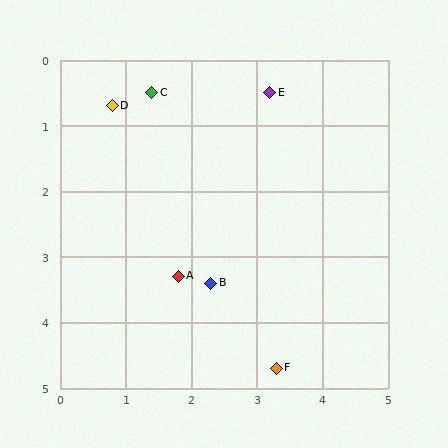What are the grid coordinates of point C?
Point C is at approximately (1.4, 0.5).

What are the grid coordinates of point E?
Point E is at approximately (3.2, 0.5).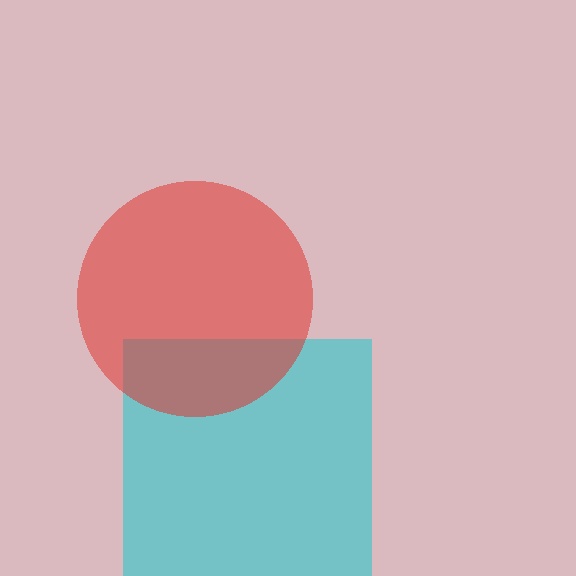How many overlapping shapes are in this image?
There are 2 overlapping shapes in the image.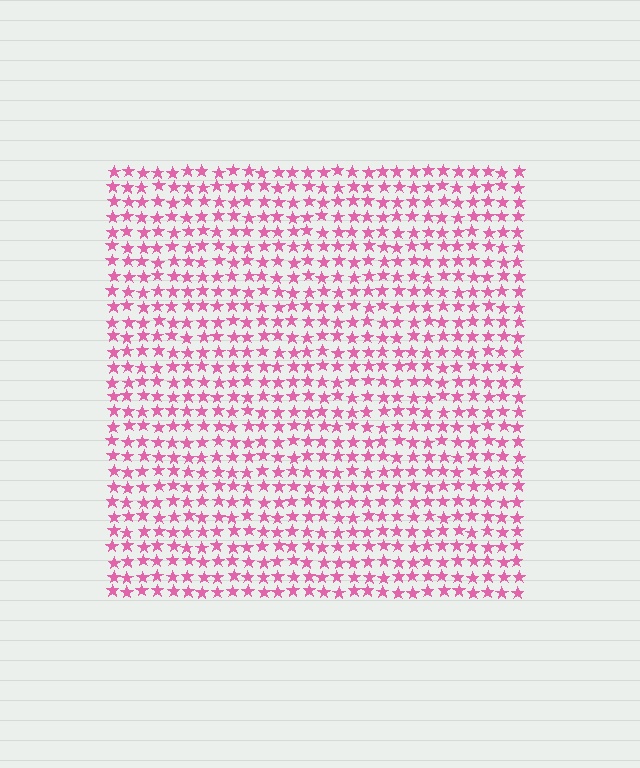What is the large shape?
The large shape is a square.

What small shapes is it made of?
It is made of small stars.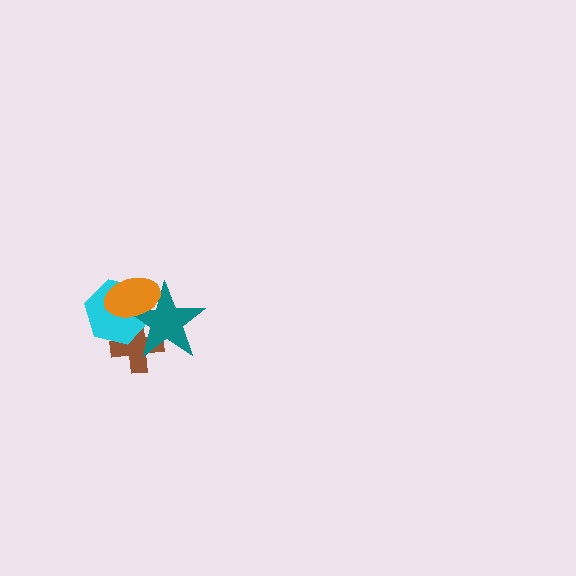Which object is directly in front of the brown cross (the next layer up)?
The cyan hexagon is directly in front of the brown cross.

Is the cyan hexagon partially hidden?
Yes, it is partially covered by another shape.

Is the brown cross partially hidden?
Yes, it is partially covered by another shape.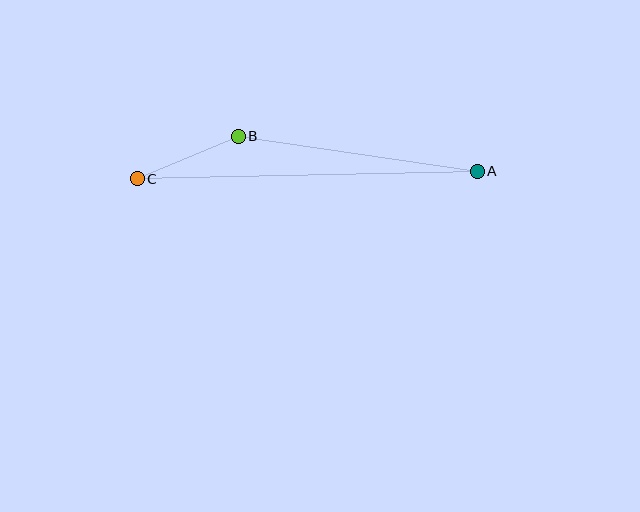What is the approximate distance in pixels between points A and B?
The distance between A and B is approximately 242 pixels.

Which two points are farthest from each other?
Points A and C are farthest from each other.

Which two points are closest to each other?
Points B and C are closest to each other.